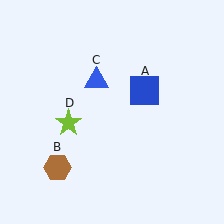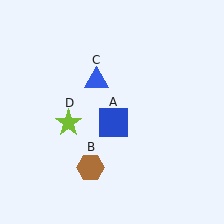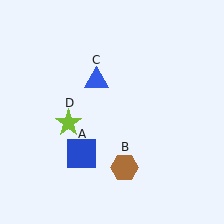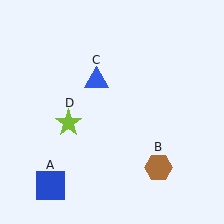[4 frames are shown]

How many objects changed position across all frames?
2 objects changed position: blue square (object A), brown hexagon (object B).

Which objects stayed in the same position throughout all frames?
Blue triangle (object C) and lime star (object D) remained stationary.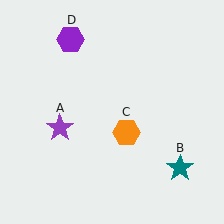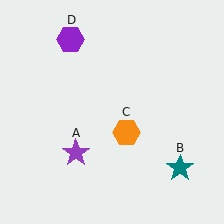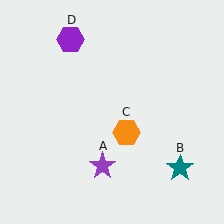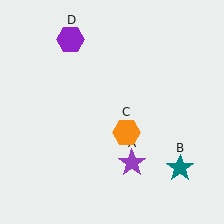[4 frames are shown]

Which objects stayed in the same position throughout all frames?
Teal star (object B) and orange hexagon (object C) and purple hexagon (object D) remained stationary.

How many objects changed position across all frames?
1 object changed position: purple star (object A).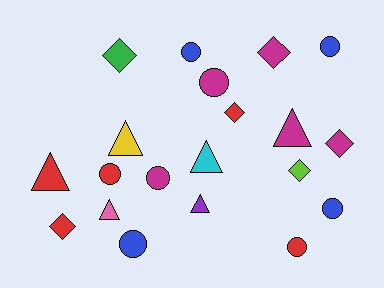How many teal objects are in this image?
There are no teal objects.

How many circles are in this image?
There are 8 circles.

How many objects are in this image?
There are 20 objects.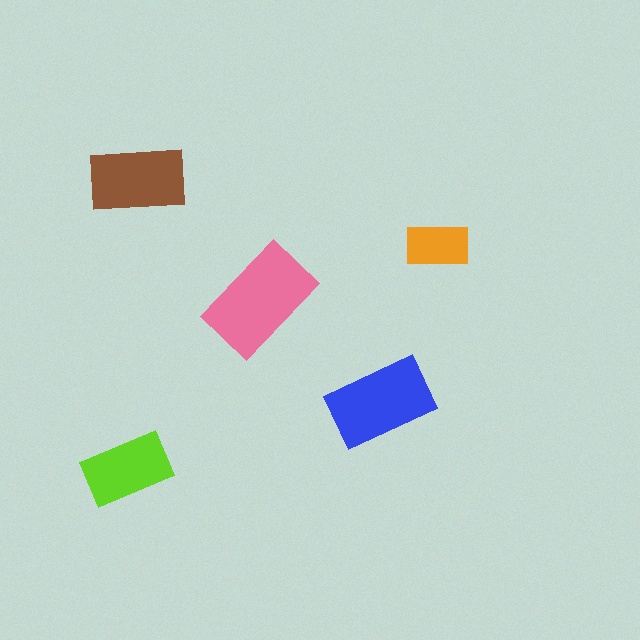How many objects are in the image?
There are 5 objects in the image.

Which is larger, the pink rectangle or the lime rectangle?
The pink one.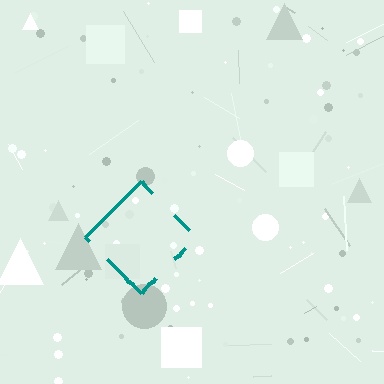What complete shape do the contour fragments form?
The contour fragments form a diamond.